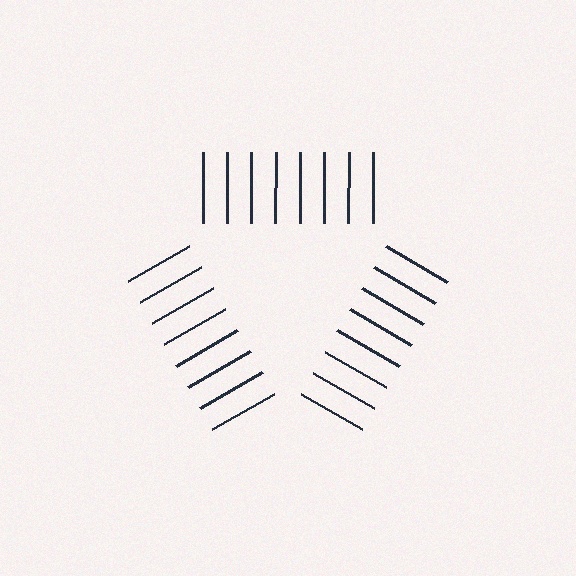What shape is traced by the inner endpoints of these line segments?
An illusory triangle — the line segments terminate on its edges but no continuous stroke is drawn.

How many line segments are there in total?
24 — 8 along each of the 3 edges.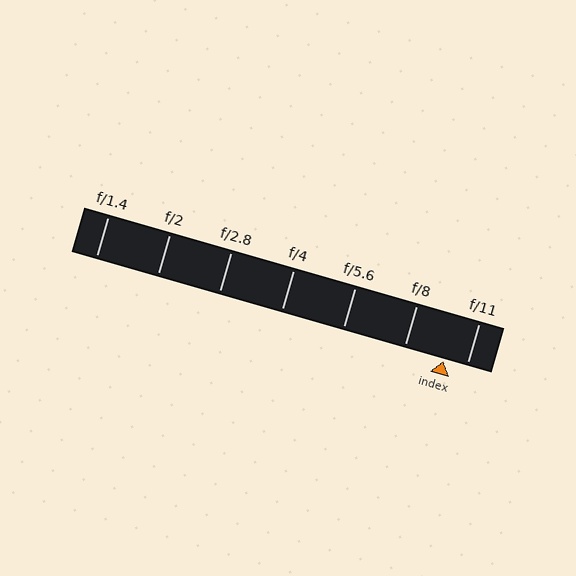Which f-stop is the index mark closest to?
The index mark is closest to f/11.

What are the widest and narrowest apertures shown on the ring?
The widest aperture shown is f/1.4 and the narrowest is f/11.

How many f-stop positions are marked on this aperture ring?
There are 7 f-stop positions marked.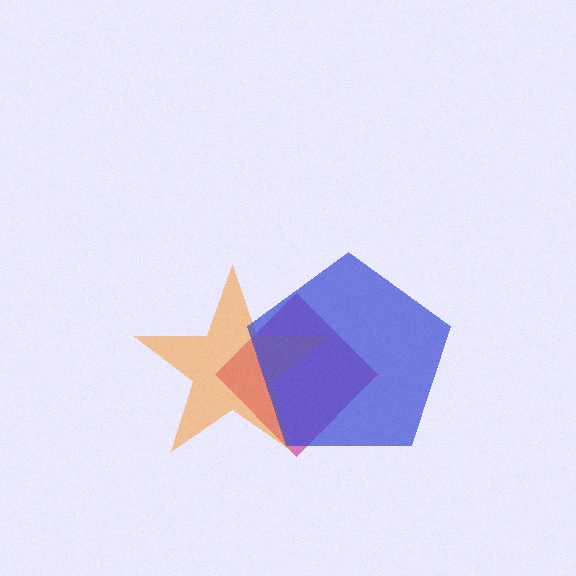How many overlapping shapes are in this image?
There are 3 overlapping shapes in the image.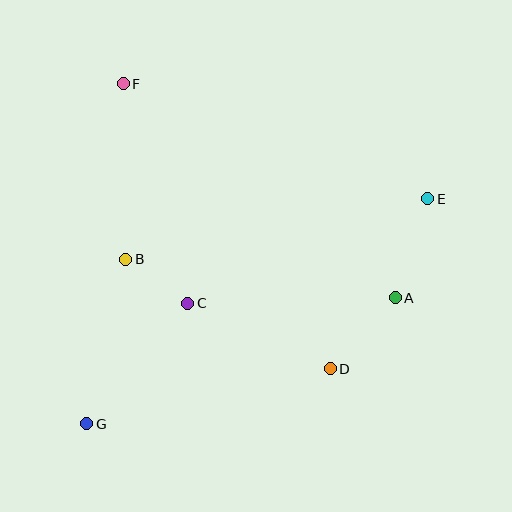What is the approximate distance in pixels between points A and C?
The distance between A and C is approximately 208 pixels.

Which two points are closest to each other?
Points B and C are closest to each other.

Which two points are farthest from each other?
Points E and G are farthest from each other.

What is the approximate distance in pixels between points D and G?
The distance between D and G is approximately 250 pixels.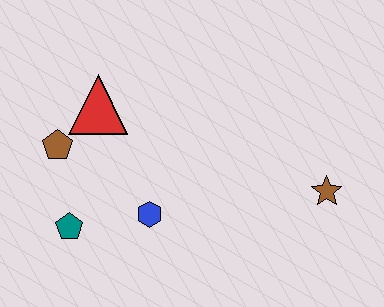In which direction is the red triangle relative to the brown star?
The red triangle is to the left of the brown star.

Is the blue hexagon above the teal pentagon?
Yes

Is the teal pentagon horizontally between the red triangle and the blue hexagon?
No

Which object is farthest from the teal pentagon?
The brown star is farthest from the teal pentagon.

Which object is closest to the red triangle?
The brown pentagon is closest to the red triangle.